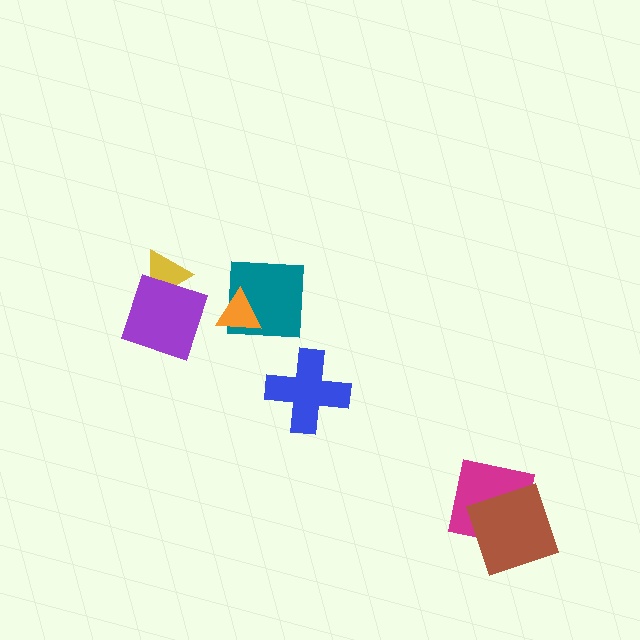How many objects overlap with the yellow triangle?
1 object overlaps with the yellow triangle.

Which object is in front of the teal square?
The orange triangle is in front of the teal square.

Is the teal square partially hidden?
Yes, it is partially covered by another shape.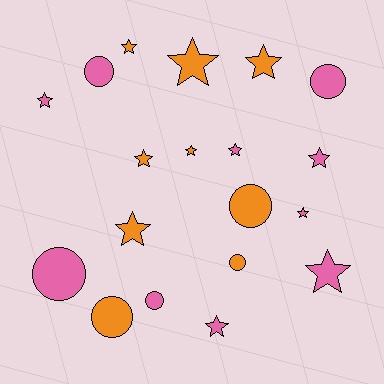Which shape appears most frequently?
Star, with 12 objects.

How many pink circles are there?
There are 4 pink circles.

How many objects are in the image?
There are 19 objects.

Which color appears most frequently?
Pink, with 10 objects.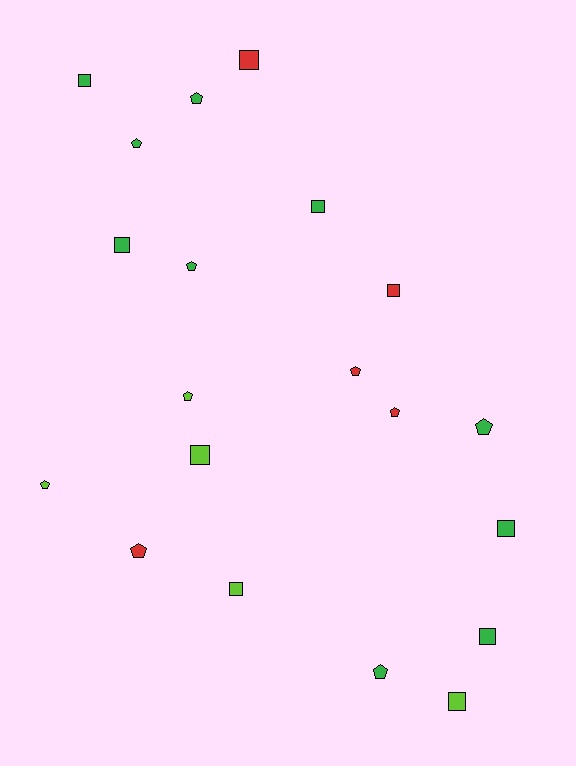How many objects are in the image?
There are 20 objects.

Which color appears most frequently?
Green, with 10 objects.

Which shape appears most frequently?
Pentagon, with 10 objects.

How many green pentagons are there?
There are 5 green pentagons.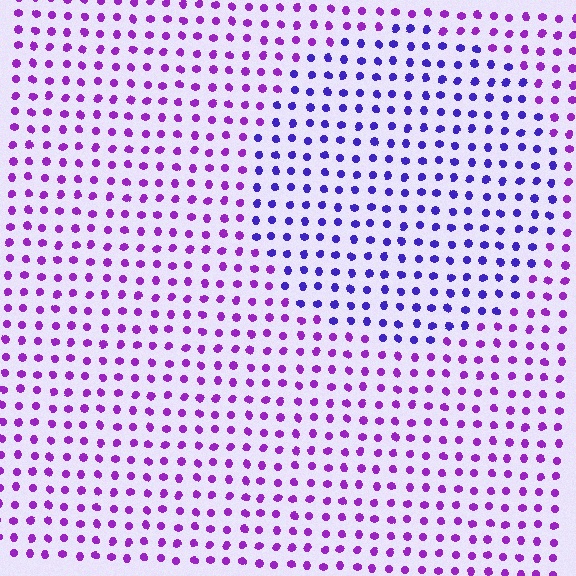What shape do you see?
I see a circle.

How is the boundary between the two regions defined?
The boundary is defined purely by a slight shift in hue (about 35 degrees). Spacing, size, and orientation are identical on both sides.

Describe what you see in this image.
The image is filled with small purple elements in a uniform arrangement. A circle-shaped region is visible where the elements are tinted to a slightly different hue, forming a subtle color boundary.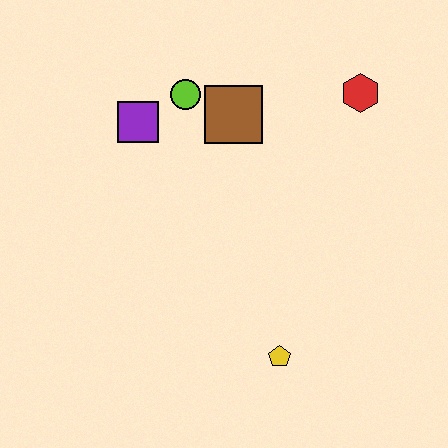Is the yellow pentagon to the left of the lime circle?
No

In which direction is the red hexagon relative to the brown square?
The red hexagon is to the right of the brown square.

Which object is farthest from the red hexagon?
The yellow pentagon is farthest from the red hexagon.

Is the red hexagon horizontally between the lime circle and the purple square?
No